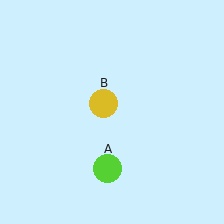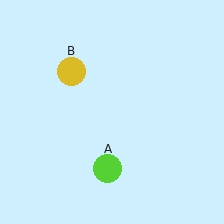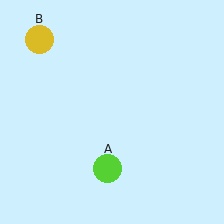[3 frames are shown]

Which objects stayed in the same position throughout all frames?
Lime circle (object A) remained stationary.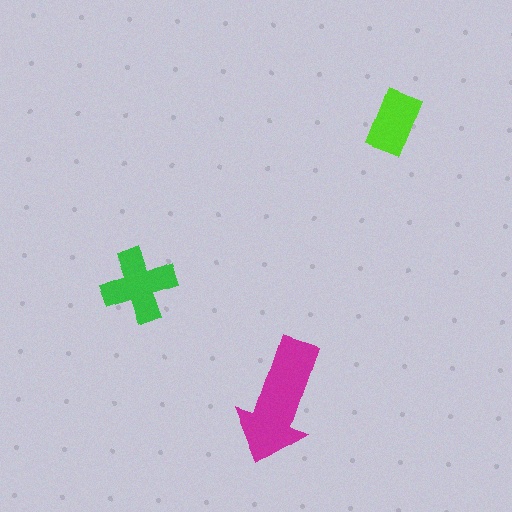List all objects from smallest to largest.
The lime rectangle, the green cross, the magenta arrow.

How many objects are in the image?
There are 3 objects in the image.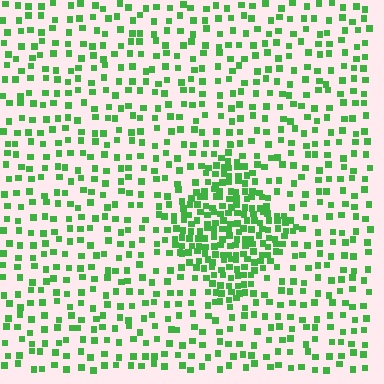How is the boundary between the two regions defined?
The boundary is defined by a change in element density (approximately 2.6x ratio). All elements are the same color, size, and shape.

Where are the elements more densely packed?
The elements are more densely packed inside the diamond boundary.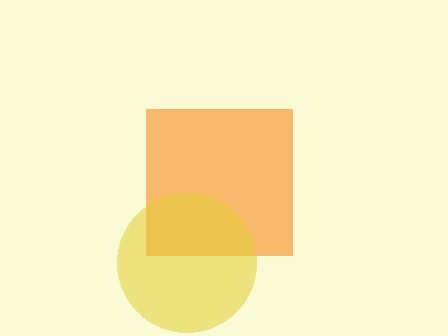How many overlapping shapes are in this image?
There are 2 overlapping shapes in the image.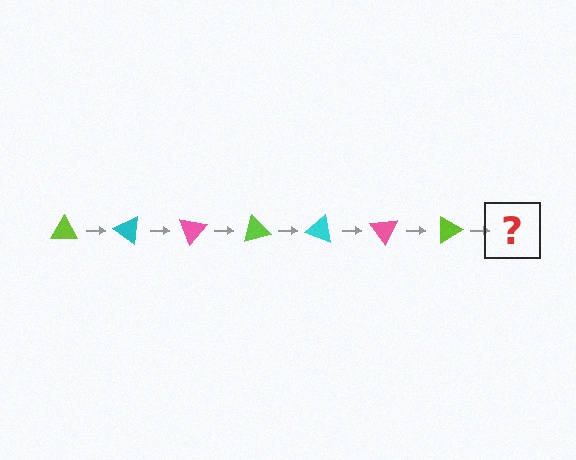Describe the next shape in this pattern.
It should be a cyan triangle, rotated 245 degrees from the start.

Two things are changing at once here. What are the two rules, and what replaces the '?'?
The two rules are that it rotates 35 degrees each step and the color cycles through lime, cyan, and pink. The '?' should be a cyan triangle, rotated 245 degrees from the start.